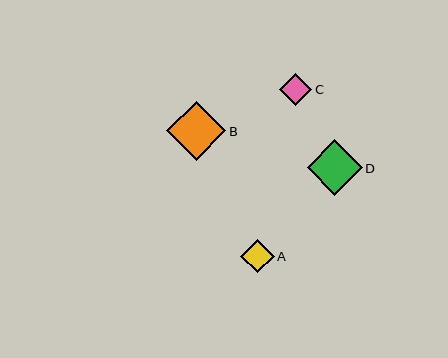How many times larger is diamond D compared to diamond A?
Diamond D is approximately 1.7 times the size of diamond A.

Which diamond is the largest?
Diamond B is the largest with a size of approximately 59 pixels.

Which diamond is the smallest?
Diamond C is the smallest with a size of approximately 32 pixels.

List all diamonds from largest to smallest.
From largest to smallest: B, D, A, C.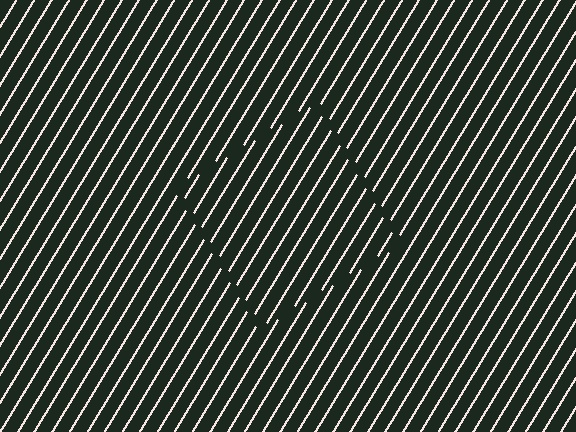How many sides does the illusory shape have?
4 sides — the line-ends trace a square.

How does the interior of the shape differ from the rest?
The interior of the shape contains the same grating, shifted by half a period — the contour is defined by the phase discontinuity where line-ends from the inner and outer gratings abut.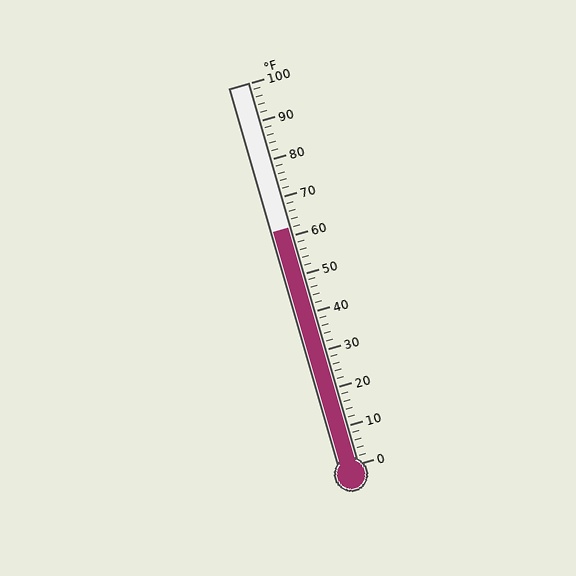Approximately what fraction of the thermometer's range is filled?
The thermometer is filled to approximately 60% of its range.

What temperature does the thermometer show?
The thermometer shows approximately 62°F.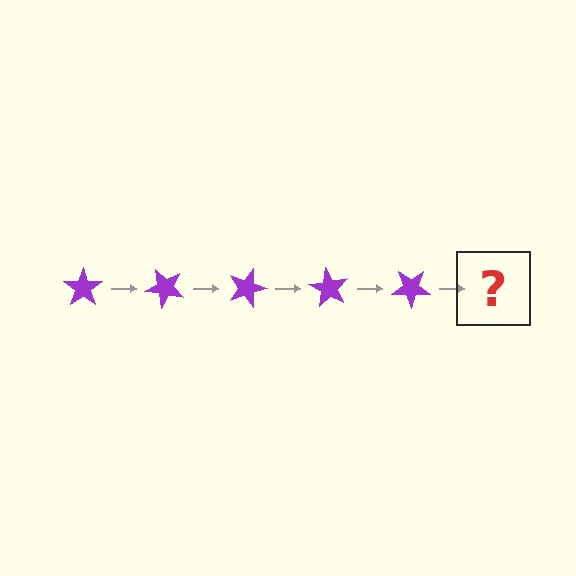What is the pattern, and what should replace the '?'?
The pattern is that the star rotates 45 degrees each step. The '?' should be a purple star rotated 225 degrees.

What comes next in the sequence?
The next element should be a purple star rotated 225 degrees.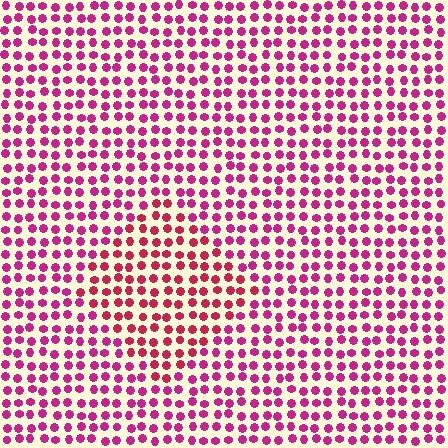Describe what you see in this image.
The image is filled with small magenta elements in a uniform arrangement. A diamond-shaped region is visible where the elements are tinted to a slightly different hue, forming a subtle color boundary.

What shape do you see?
I see a diamond.